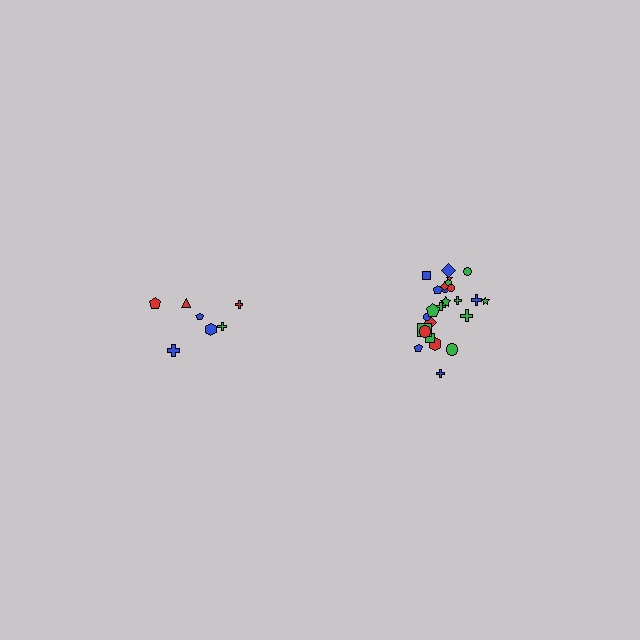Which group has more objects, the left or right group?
The right group.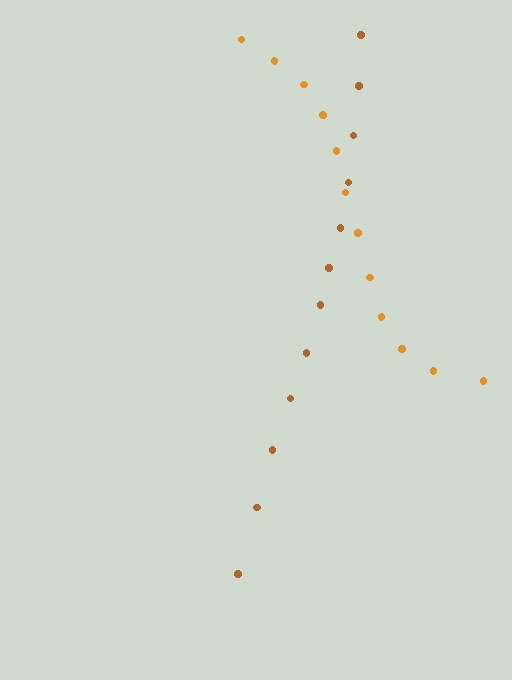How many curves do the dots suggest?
There are 2 distinct paths.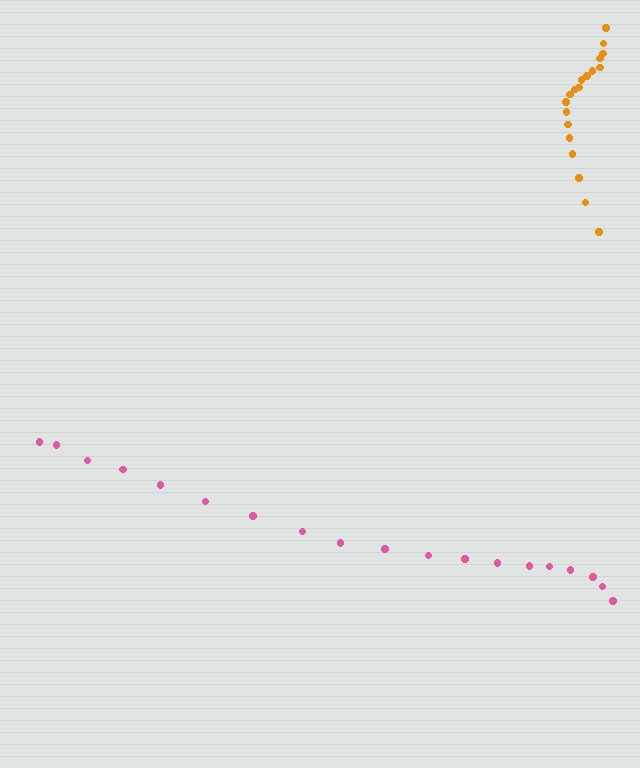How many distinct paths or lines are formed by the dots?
There are 2 distinct paths.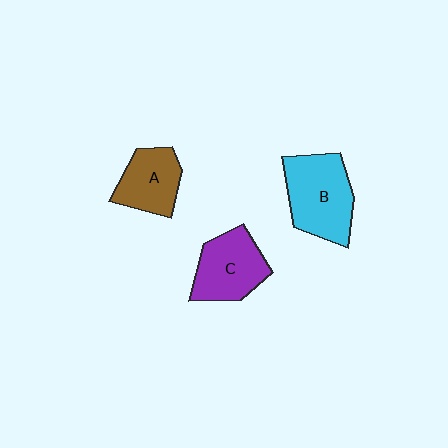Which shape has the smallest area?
Shape A (brown).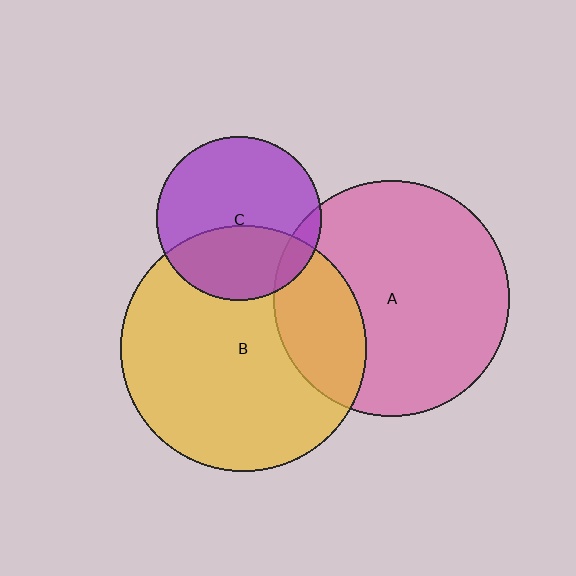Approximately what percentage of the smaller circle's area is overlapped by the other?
Approximately 25%.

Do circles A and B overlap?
Yes.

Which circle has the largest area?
Circle B (yellow).